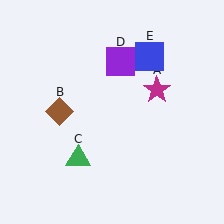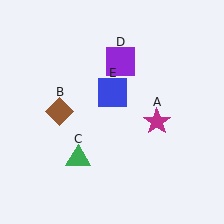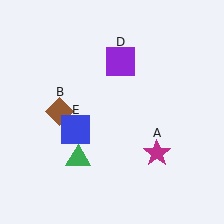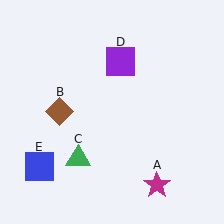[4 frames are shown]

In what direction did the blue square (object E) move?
The blue square (object E) moved down and to the left.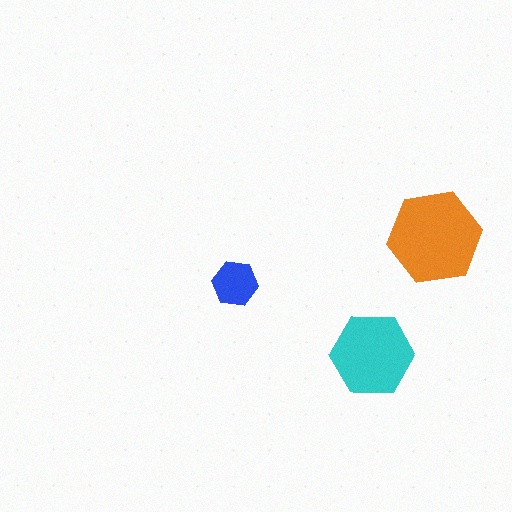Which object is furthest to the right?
The orange hexagon is rightmost.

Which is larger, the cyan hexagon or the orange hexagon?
The orange one.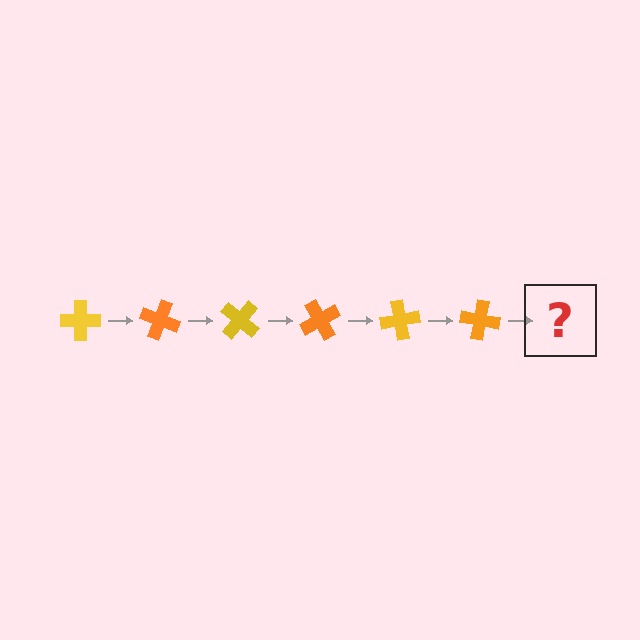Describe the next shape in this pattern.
It should be a yellow cross, rotated 120 degrees from the start.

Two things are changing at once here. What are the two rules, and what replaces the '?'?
The two rules are that it rotates 20 degrees each step and the color cycles through yellow and orange. The '?' should be a yellow cross, rotated 120 degrees from the start.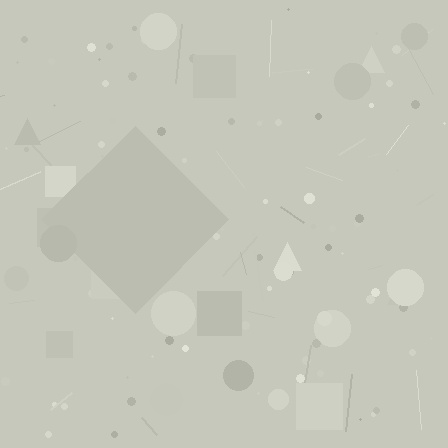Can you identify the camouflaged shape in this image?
The camouflaged shape is a diamond.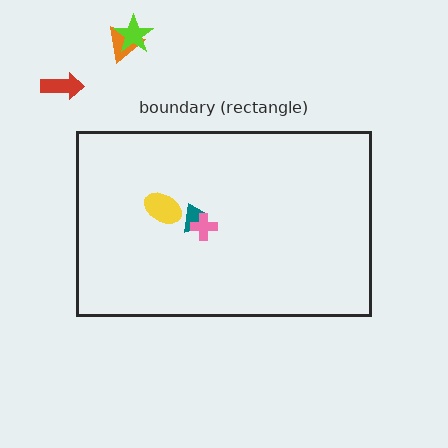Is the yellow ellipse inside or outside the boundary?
Inside.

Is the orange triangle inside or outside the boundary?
Outside.